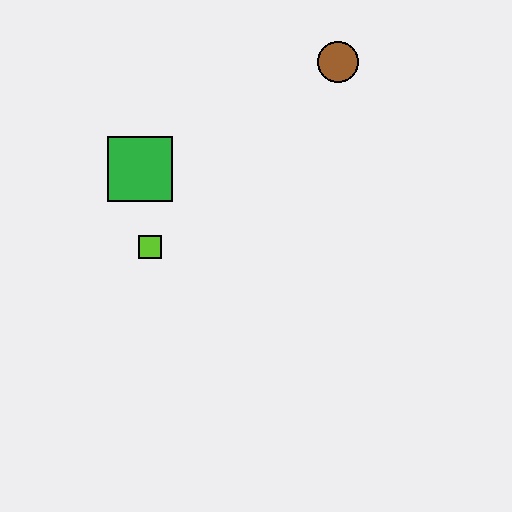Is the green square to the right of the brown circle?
No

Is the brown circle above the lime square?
Yes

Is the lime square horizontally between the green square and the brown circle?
Yes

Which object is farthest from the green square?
The brown circle is farthest from the green square.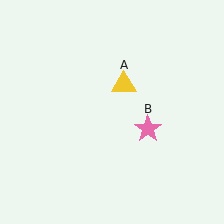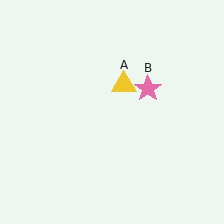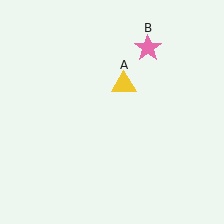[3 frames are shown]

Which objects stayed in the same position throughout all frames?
Yellow triangle (object A) remained stationary.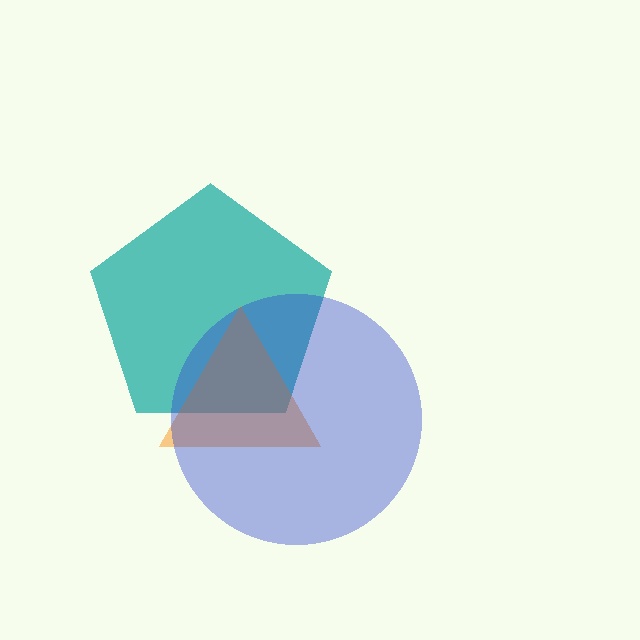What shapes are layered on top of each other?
The layered shapes are: a teal pentagon, an orange triangle, a blue circle.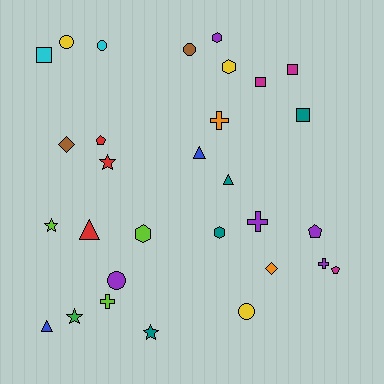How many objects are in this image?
There are 30 objects.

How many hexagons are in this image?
There are 4 hexagons.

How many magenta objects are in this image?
There are 3 magenta objects.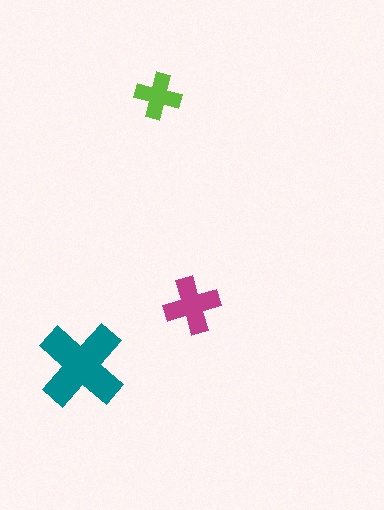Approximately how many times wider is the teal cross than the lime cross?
About 2 times wider.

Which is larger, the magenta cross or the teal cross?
The teal one.